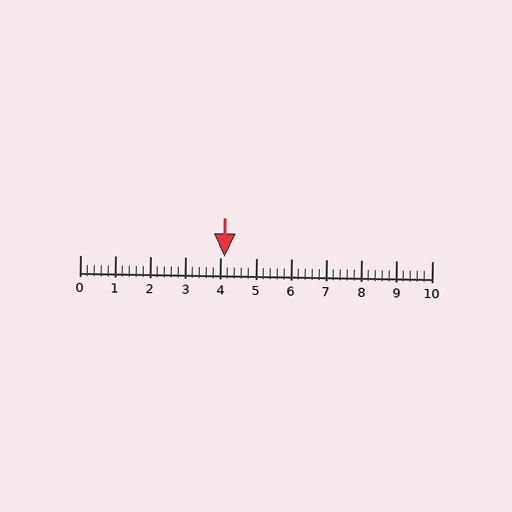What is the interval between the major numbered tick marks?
The major tick marks are spaced 1 units apart.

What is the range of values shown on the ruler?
The ruler shows values from 0 to 10.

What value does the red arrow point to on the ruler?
The red arrow points to approximately 4.1.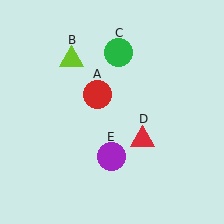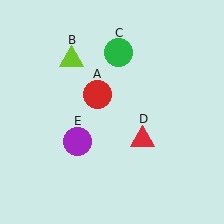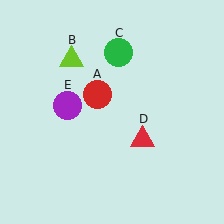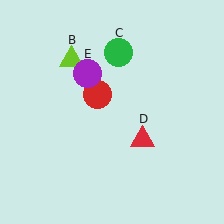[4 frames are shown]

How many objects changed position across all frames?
1 object changed position: purple circle (object E).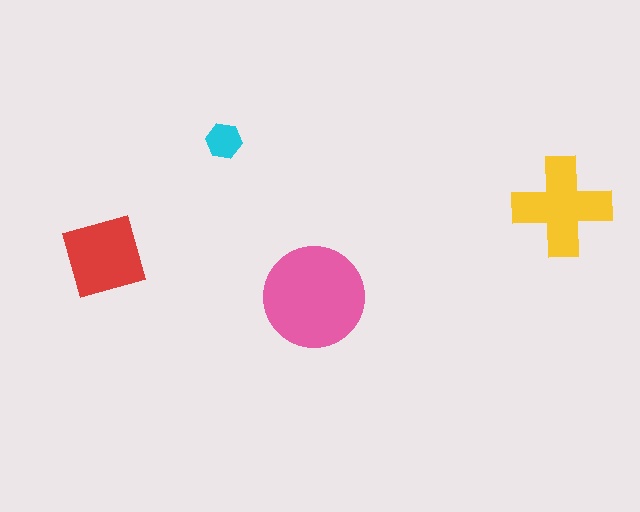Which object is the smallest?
The cyan hexagon.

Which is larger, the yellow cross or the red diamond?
The yellow cross.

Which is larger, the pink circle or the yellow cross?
The pink circle.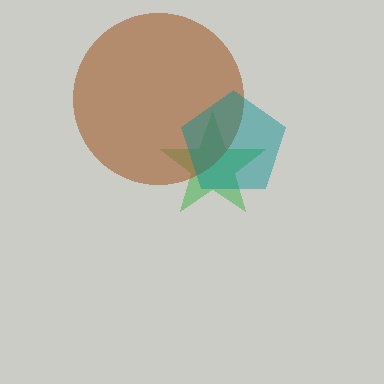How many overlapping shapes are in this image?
There are 3 overlapping shapes in the image.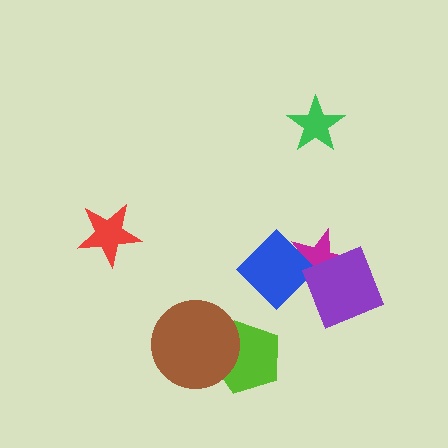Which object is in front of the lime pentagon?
The brown circle is in front of the lime pentagon.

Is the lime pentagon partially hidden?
Yes, it is partially covered by another shape.